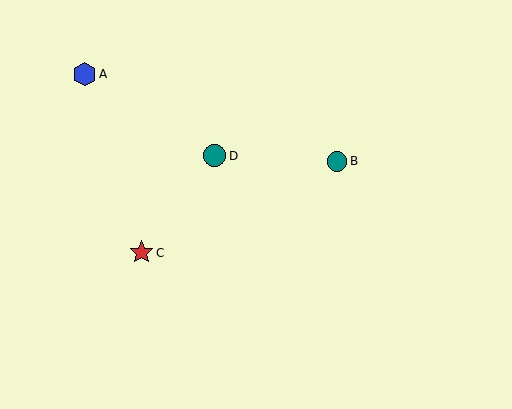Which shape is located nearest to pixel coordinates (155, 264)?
The red star (labeled C) at (142, 253) is nearest to that location.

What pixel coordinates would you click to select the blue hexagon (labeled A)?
Click at (84, 74) to select the blue hexagon A.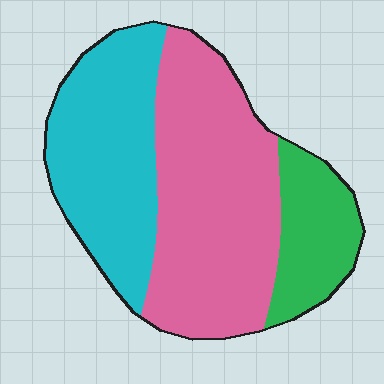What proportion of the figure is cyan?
Cyan covers 35% of the figure.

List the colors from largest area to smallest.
From largest to smallest: pink, cyan, green.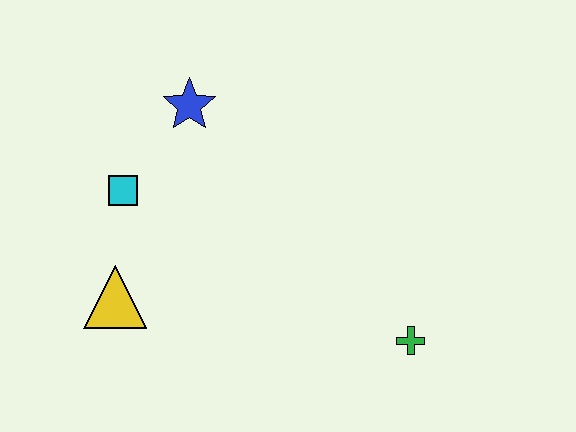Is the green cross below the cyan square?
Yes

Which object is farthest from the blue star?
The green cross is farthest from the blue star.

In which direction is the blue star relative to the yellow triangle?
The blue star is above the yellow triangle.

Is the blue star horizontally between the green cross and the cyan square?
Yes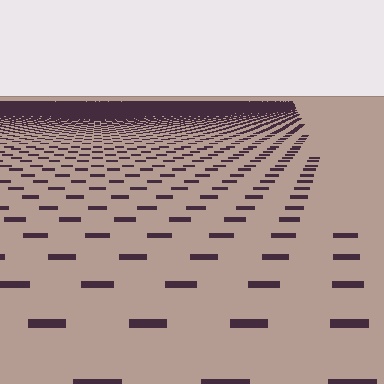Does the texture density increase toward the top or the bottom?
Density increases toward the top.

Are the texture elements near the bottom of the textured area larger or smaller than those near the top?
Larger. Near the bottom, elements are closer to the viewer and appear at a bigger on-screen size.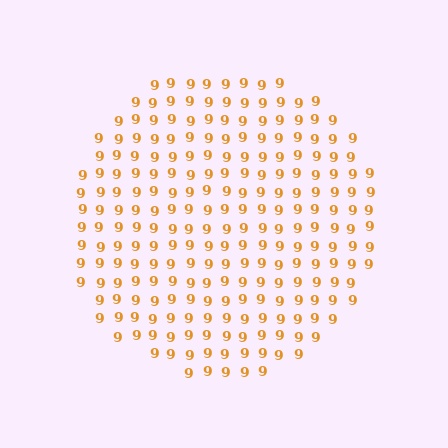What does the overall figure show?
The overall figure shows a circle.